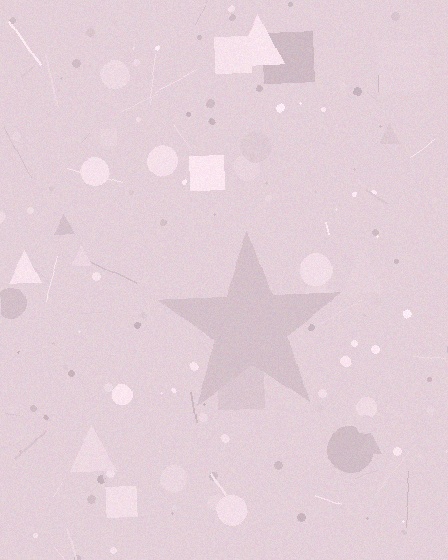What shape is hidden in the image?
A star is hidden in the image.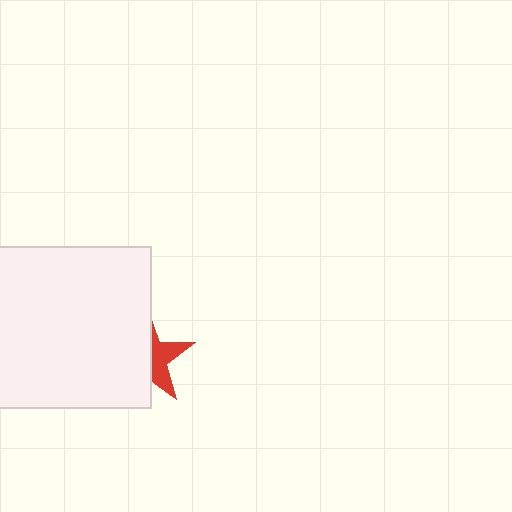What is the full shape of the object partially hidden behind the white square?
The partially hidden object is a red star.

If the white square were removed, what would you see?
You would see the complete red star.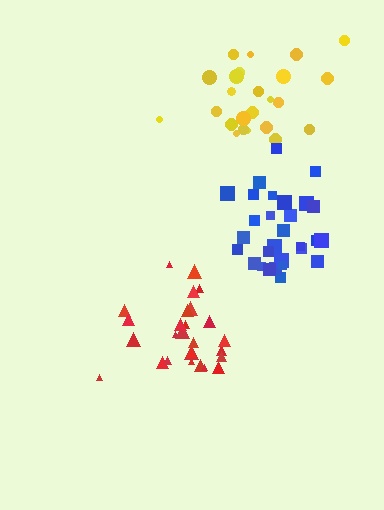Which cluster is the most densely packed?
Blue.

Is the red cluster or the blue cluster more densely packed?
Blue.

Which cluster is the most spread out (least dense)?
Yellow.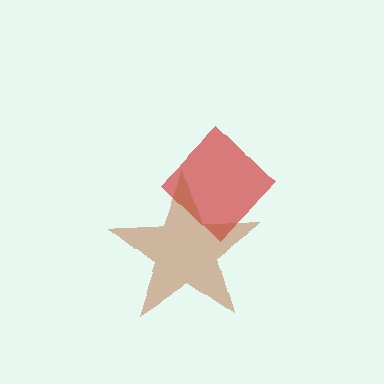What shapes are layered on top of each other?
The layered shapes are: a red diamond, a brown star.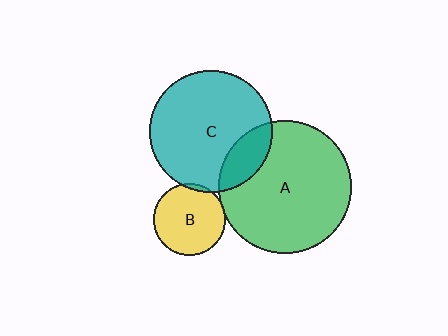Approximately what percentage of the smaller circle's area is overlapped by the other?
Approximately 5%.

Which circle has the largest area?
Circle A (green).